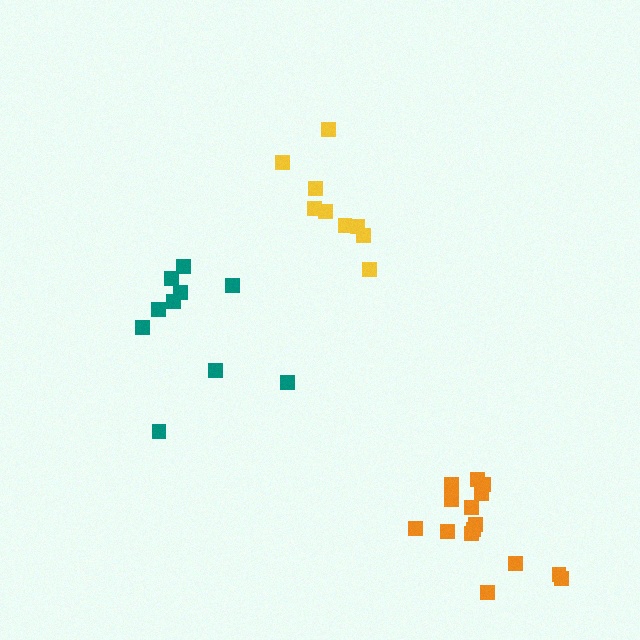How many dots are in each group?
Group 1: 10 dots, Group 2: 9 dots, Group 3: 15 dots (34 total).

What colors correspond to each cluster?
The clusters are colored: teal, yellow, orange.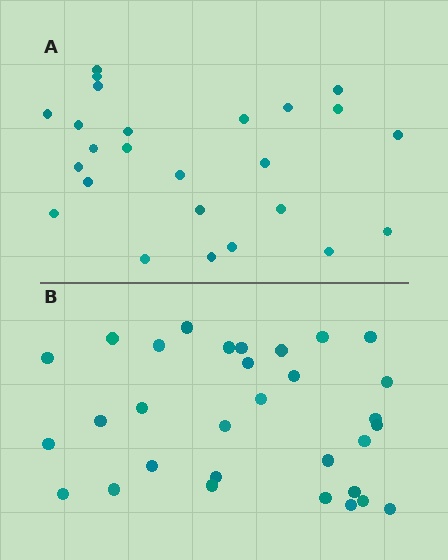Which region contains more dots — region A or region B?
Region B (the bottom region) has more dots.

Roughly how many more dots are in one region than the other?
Region B has about 6 more dots than region A.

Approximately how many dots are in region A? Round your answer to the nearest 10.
About 20 dots. (The exact count is 25, which rounds to 20.)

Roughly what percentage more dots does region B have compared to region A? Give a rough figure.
About 25% more.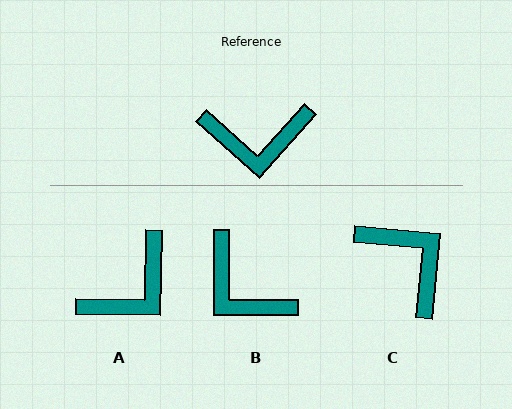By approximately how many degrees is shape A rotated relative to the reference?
Approximately 41 degrees counter-clockwise.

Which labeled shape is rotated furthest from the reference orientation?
C, about 127 degrees away.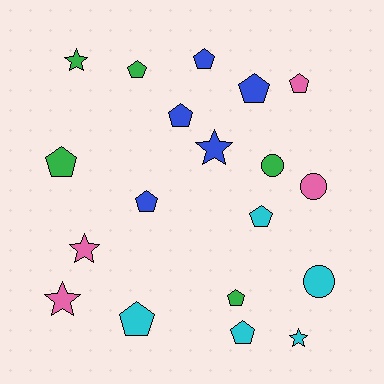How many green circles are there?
There is 1 green circle.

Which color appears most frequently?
Cyan, with 5 objects.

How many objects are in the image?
There are 19 objects.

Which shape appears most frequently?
Pentagon, with 11 objects.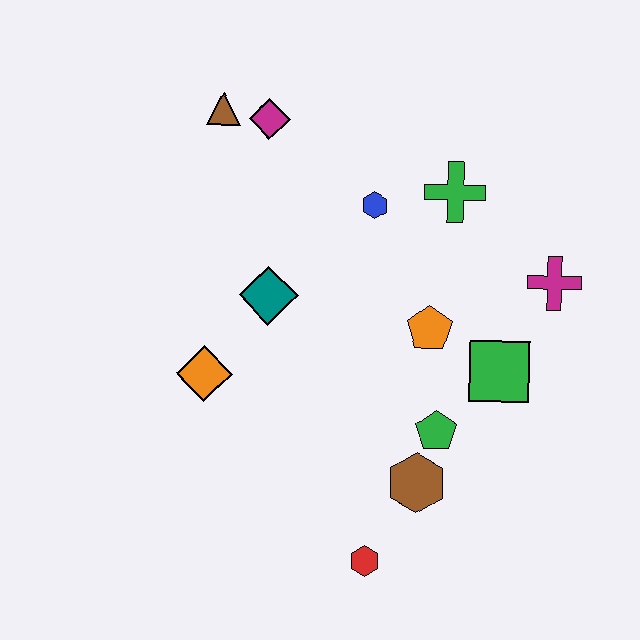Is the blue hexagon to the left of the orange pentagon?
Yes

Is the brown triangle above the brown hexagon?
Yes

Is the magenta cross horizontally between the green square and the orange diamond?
No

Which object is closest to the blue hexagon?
The green cross is closest to the blue hexagon.